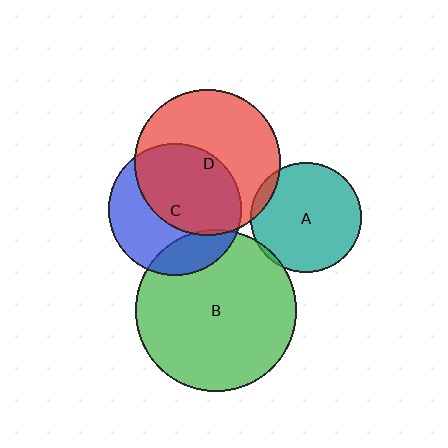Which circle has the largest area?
Circle B (green).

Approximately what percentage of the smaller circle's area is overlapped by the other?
Approximately 5%.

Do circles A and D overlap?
Yes.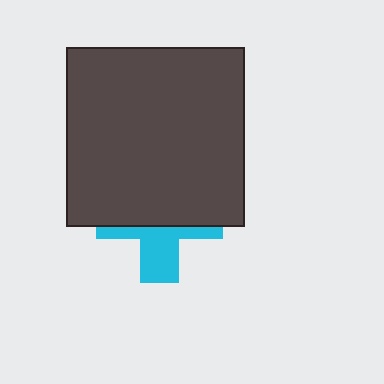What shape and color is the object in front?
The object in front is a dark gray square.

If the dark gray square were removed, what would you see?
You would see the complete cyan cross.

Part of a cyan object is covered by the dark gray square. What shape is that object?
It is a cross.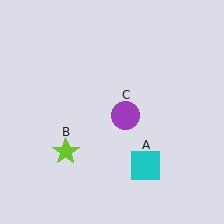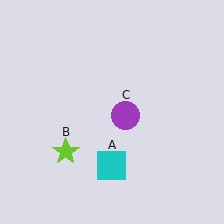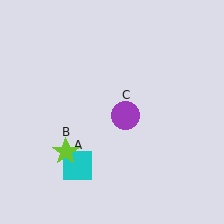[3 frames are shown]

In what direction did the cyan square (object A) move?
The cyan square (object A) moved left.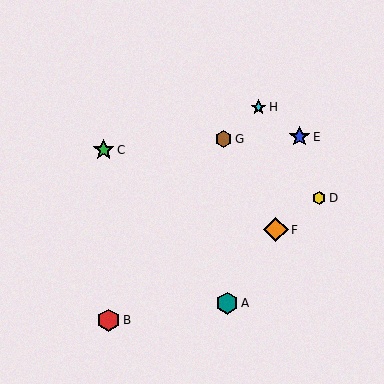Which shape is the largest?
The orange diamond (labeled F) is the largest.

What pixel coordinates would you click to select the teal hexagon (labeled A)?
Click at (227, 303) to select the teal hexagon A.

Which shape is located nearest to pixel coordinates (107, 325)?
The red hexagon (labeled B) at (108, 320) is nearest to that location.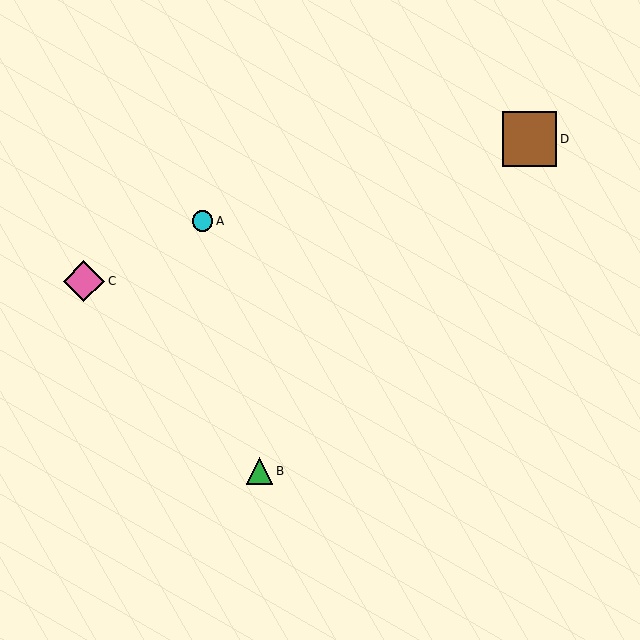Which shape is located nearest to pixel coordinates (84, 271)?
The pink diamond (labeled C) at (84, 281) is nearest to that location.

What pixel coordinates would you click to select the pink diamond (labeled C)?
Click at (84, 281) to select the pink diamond C.